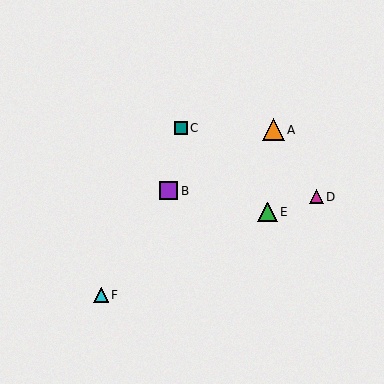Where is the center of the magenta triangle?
The center of the magenta triangle is at (316, 197).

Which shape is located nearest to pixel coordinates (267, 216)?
The green triangle (labeled E) at (267, 212) is nearest to that location.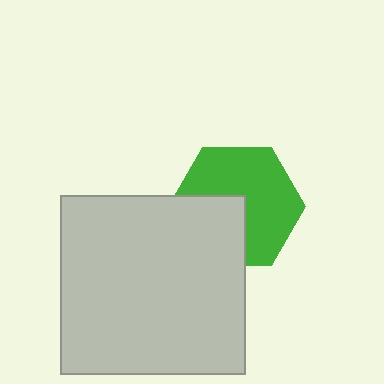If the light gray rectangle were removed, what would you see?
You would see the complete green hexagon.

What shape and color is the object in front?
The object in front is a light gray rectangle.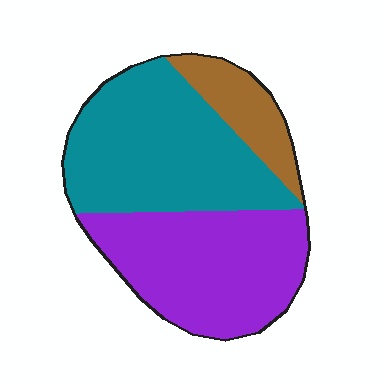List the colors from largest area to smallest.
From largest to smallest: teal, purple, brown.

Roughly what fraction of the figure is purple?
Purple takes up about two fifths (2/5) of the figure.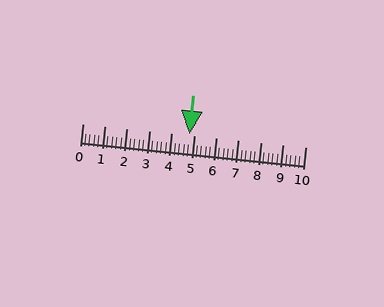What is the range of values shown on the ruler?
The ruler shows values from 0 to 10.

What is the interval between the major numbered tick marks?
The major tick marks are spaced 1 units apart.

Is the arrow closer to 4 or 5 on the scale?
The arrow is closer to 5.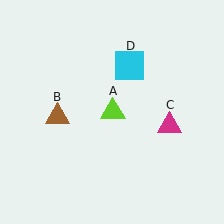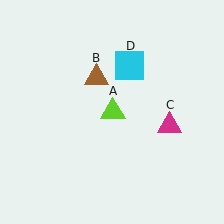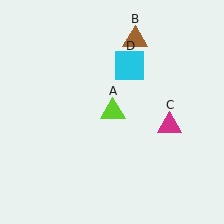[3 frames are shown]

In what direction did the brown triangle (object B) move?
The brown triangle (object B) moved up and to the right.